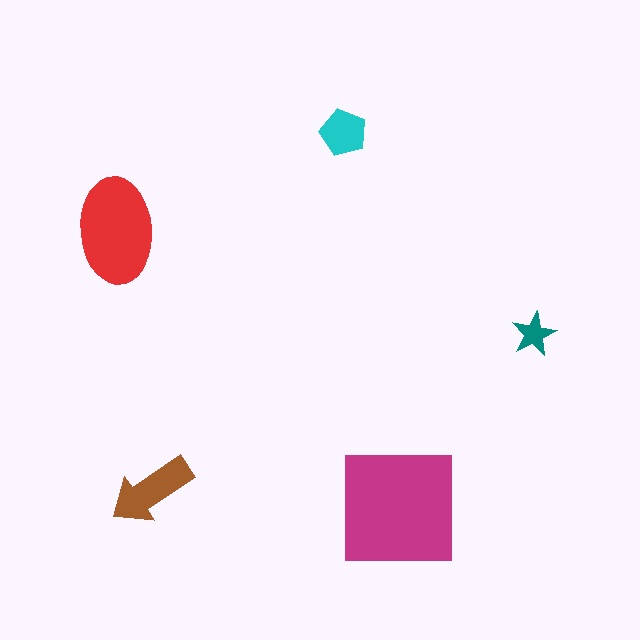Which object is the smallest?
The teal star.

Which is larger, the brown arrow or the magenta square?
The magenta square.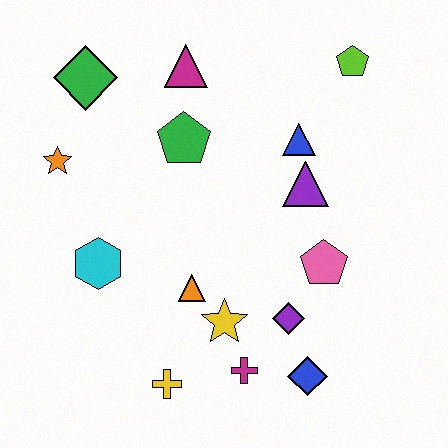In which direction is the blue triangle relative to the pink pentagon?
The blue triangle is above the pink pentagon.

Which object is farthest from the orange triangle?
The lime pentagon is farthest from the orange triangle.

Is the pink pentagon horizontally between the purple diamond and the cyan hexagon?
No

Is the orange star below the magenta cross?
No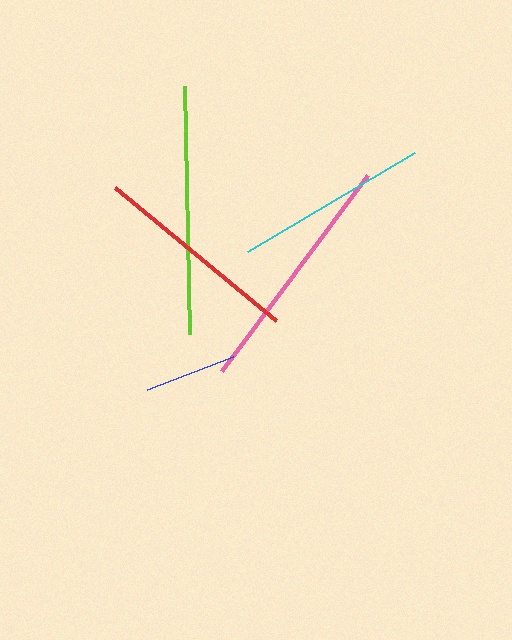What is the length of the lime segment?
The lime segment is approximately 248 pixels long.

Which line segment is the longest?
The lime line is the longest at approximately 248 pixels.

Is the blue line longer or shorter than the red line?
The red line is longer than the blue line.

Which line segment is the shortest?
The blue line is the shortest at approximately 92 pixels.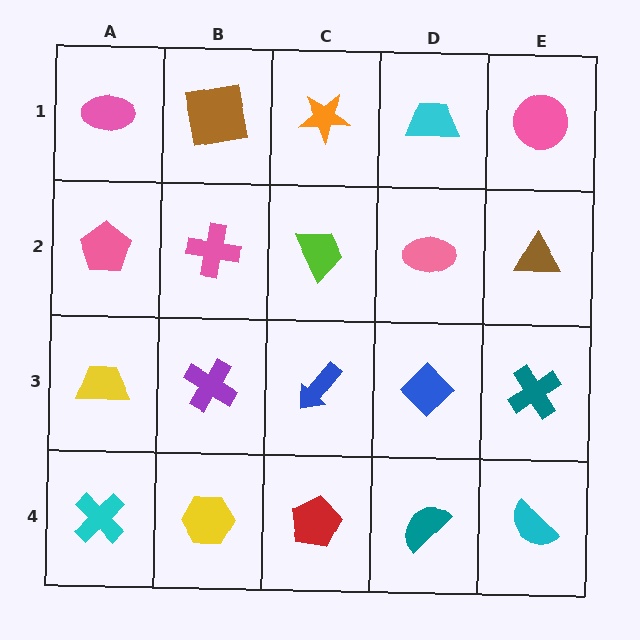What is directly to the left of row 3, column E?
A blue diamond.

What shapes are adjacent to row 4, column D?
A blue diamond (row 3, column D), a red pentagon (row 4, column C), a cyan semicircle (row 4, column E).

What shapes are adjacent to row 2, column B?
A brown square (row 1, column B), a purple cross (row 3, column B), a pink pentagon (row 2, column A), a lime trapezoid (row 2, column C).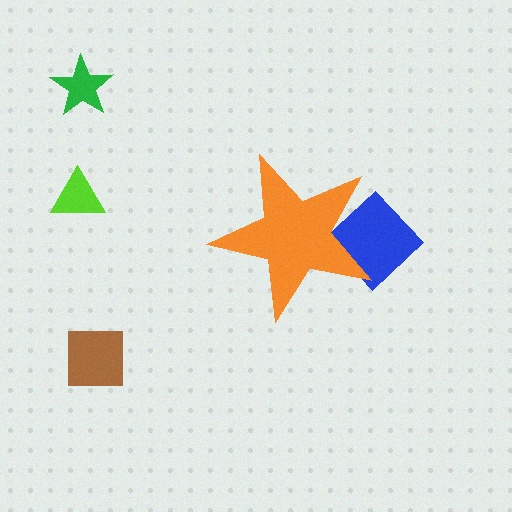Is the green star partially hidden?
No, the green star is fully visible.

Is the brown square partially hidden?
No, the brown square is fully visible.